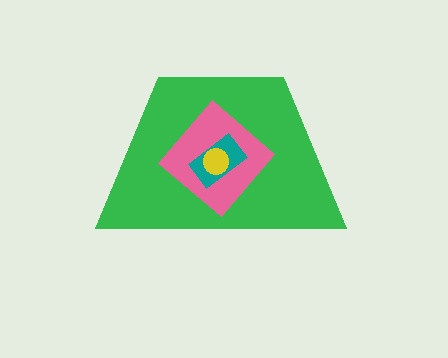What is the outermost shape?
The green trapezoid.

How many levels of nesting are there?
4.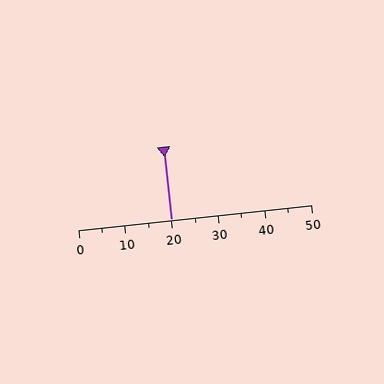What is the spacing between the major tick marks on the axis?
The major ticks are spaced 10 apart.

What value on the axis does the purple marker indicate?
The marker indicates approximately 20.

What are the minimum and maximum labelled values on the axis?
The axis runs from 0 to 50.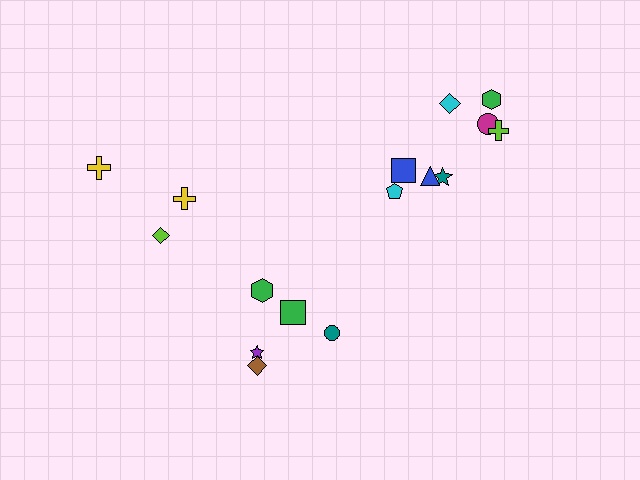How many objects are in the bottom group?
There are 5 objects.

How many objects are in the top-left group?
There are 3 objects.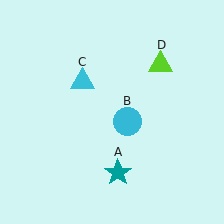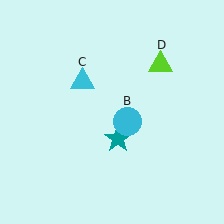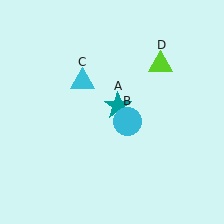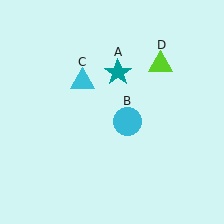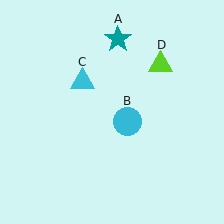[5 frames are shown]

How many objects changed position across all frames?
1 object changed position: teal star (object A).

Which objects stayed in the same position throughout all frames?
Cyan circle (object B) and cyan triangle (object C) and lime triangle (object D) remained stationary.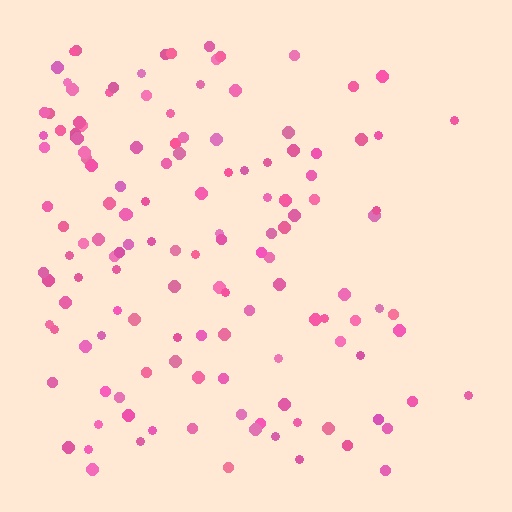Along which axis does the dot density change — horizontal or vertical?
Horizontal.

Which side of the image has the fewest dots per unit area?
The right.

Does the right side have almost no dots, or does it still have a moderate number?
Still a moderate number, just noticeably fewer than the left.